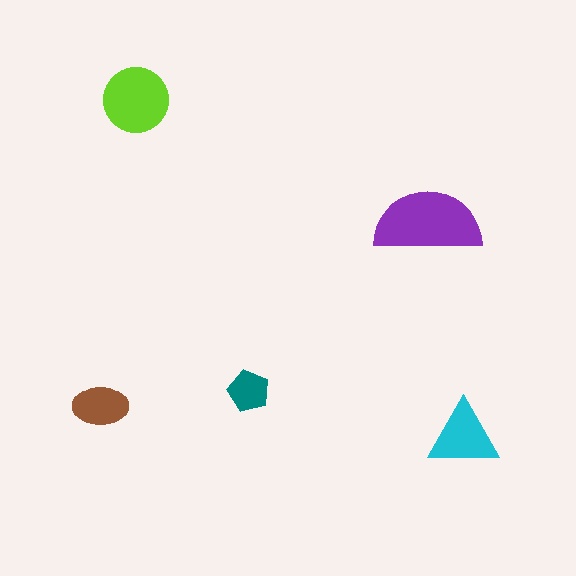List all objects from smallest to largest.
The teal pentagon, the brown ellipse, the cyan triangle, the lime circle, the purple semicircle.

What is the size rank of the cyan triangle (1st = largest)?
3rd.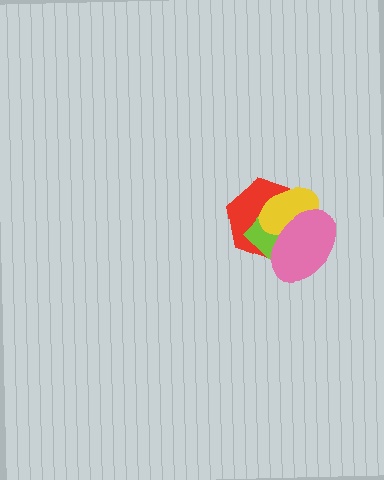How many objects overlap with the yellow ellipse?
3 objects overlap with the yellow ellipse.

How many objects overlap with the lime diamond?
3 objects overlap with the lime diamond.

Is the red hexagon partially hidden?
Yes, it is partially covered by another shape.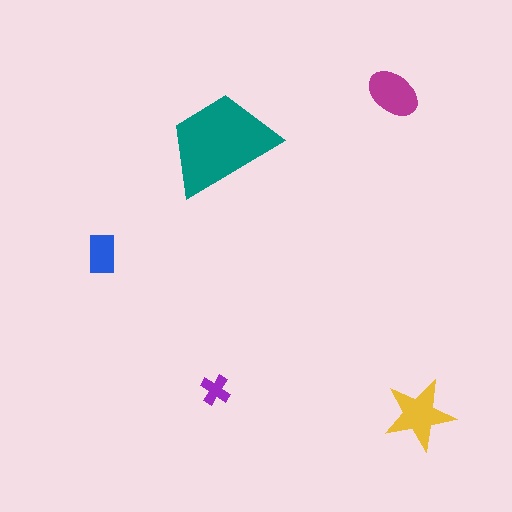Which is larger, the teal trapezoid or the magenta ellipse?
The teal trapezoid.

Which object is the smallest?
The purple cross.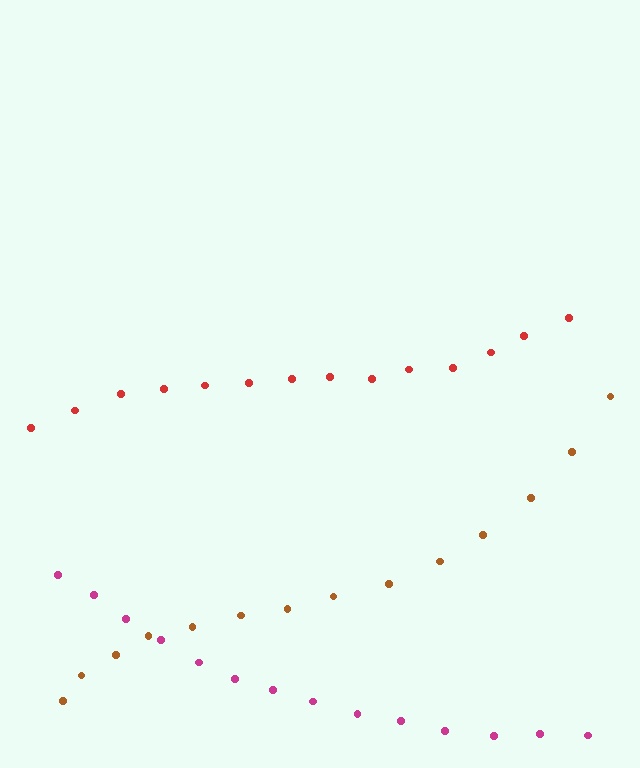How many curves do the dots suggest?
There are 3 distinct paths.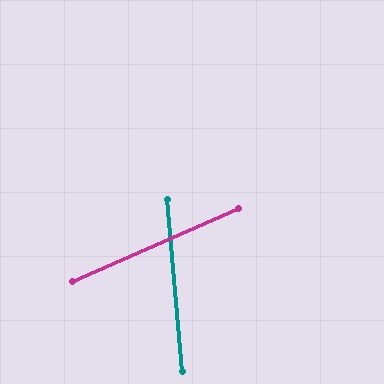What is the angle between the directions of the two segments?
Approximately 71 degrees.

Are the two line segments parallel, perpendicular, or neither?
Neither parallel nor perpendicular — they differ by about 71°.